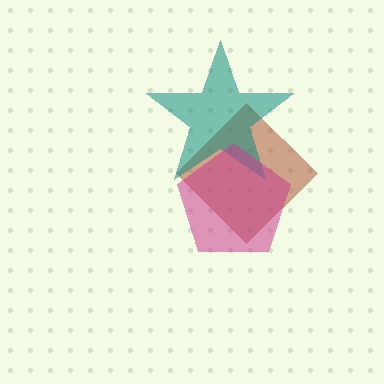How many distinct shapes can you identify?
There are 3 distinct shapes: a brown diamond, a teal star, a magenta pentagon.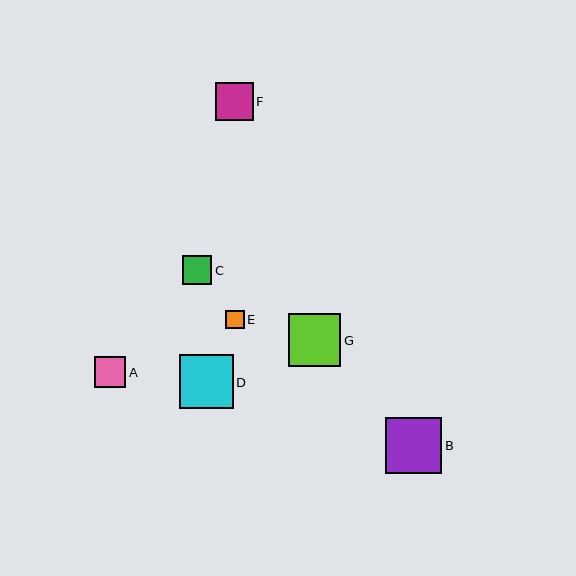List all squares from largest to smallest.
From largest to smallest: B, D, G, F, A, C, E.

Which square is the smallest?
Square E is the smallest with a size of approximately 18 pixels.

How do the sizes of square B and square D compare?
Square B and square D are approximately the same size.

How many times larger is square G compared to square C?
Square G is approximately 1.8 times the size of square C.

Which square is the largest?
Square B is the largest with a size of approximately 56 pixels.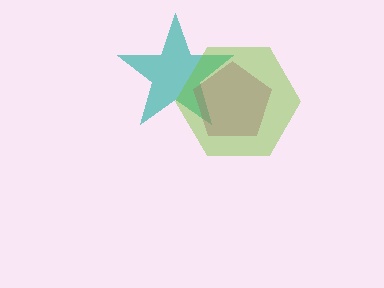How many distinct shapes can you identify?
There are 3 distinct shapes: a teal star, a magenta pentagon, a lime hexagon.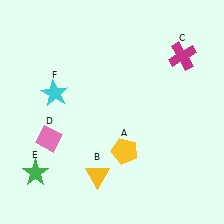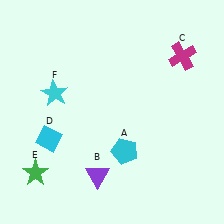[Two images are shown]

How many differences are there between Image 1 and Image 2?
There are 3 differences between the two images.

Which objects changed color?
A changed from yellow to cyan. B changed from yellow to purple. D changed from pink to cyan.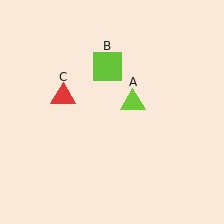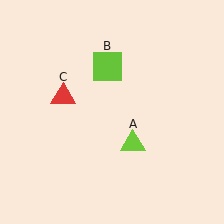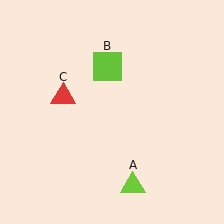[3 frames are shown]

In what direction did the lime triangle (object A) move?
The lime triangle (object A) moved down.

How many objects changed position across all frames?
1 object changed position: lime triangle (object A).